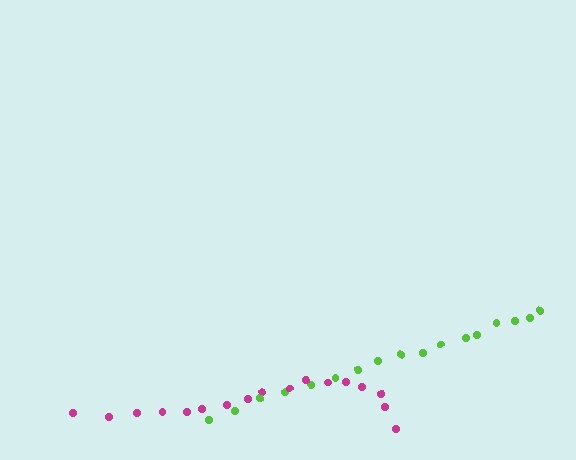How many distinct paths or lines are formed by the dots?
There are 2 distinct paths.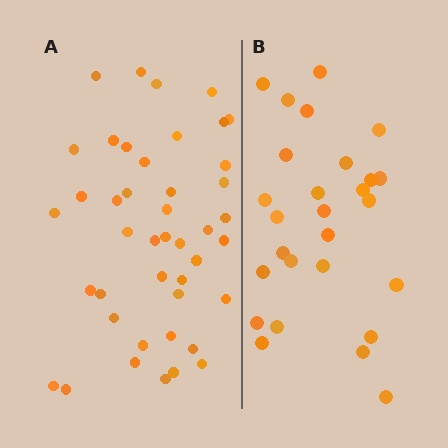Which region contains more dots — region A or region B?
Region A (the left region) has more dots.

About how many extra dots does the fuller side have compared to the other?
Region A has approximately 15 more dots than region B.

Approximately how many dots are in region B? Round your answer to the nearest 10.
About 30 dots. (The exact count is 27, which rounds to 30.)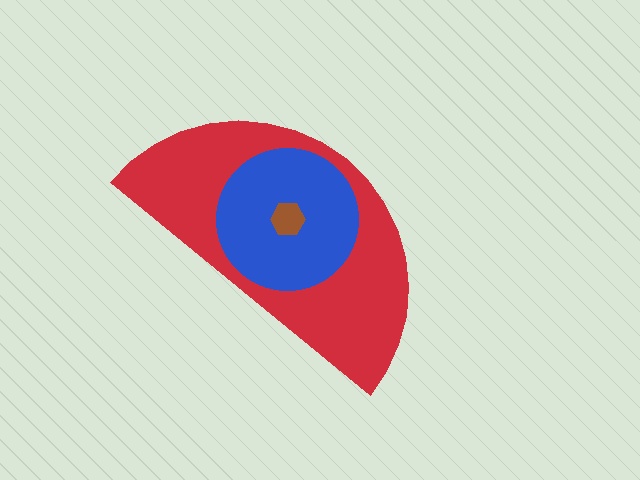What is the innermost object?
The brown hexagon.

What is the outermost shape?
The red semicircle.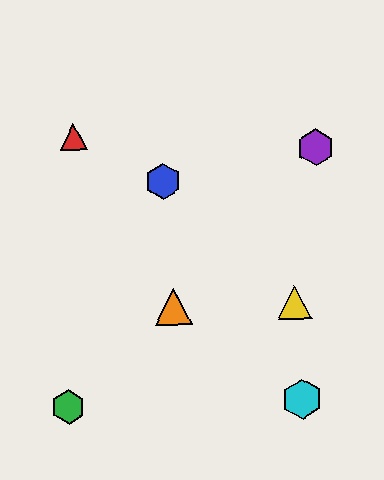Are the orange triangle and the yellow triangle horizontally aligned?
Yes, both are at y≈306.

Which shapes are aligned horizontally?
The yellow triangle, the orange triangle are aligned horizontally.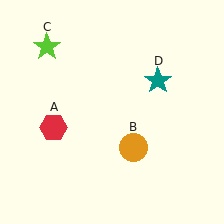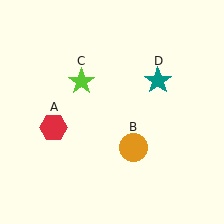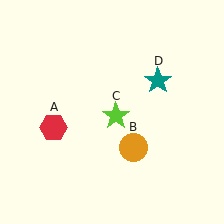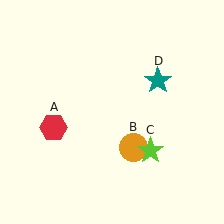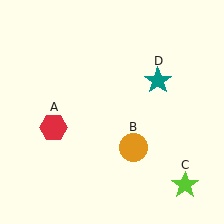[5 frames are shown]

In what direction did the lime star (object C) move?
The lime star (object C) moved down and to the right.